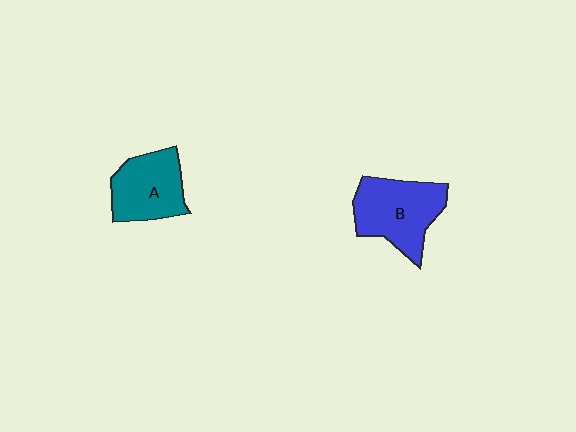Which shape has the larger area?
Shape B (blue).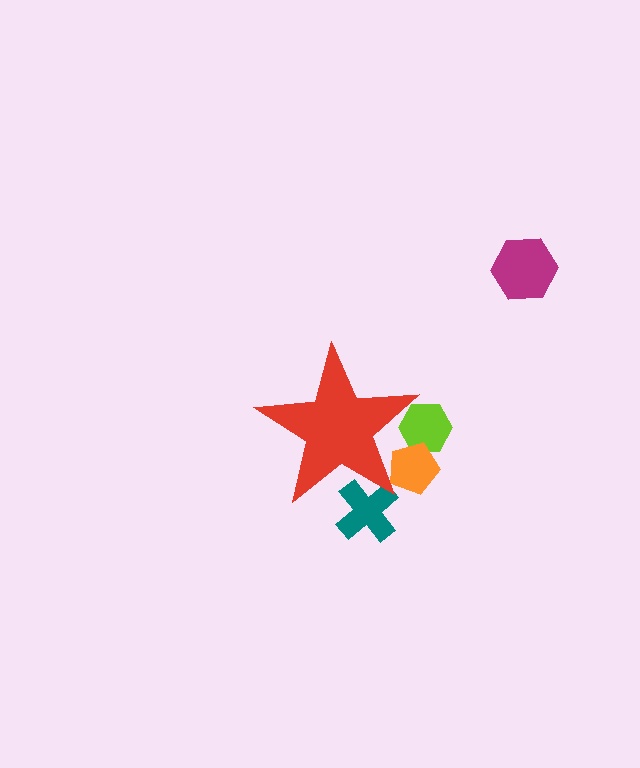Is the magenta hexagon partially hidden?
No, the magenta hexagon is fully visible.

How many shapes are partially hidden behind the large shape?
3 shapes are partially hidden.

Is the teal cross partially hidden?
Yes, the teal cross is partially hidden behind the red star.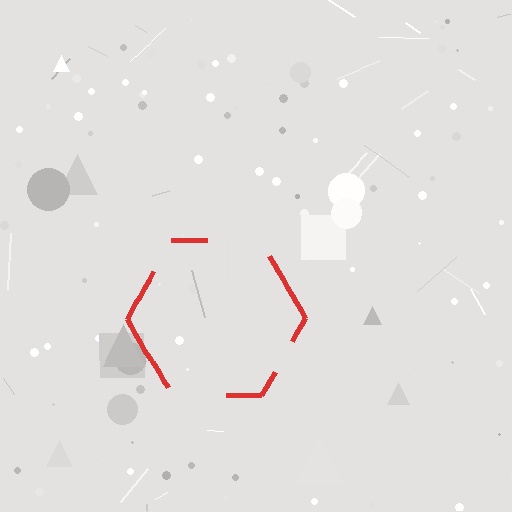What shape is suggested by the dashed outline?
The dashed outline suggests a hexagon.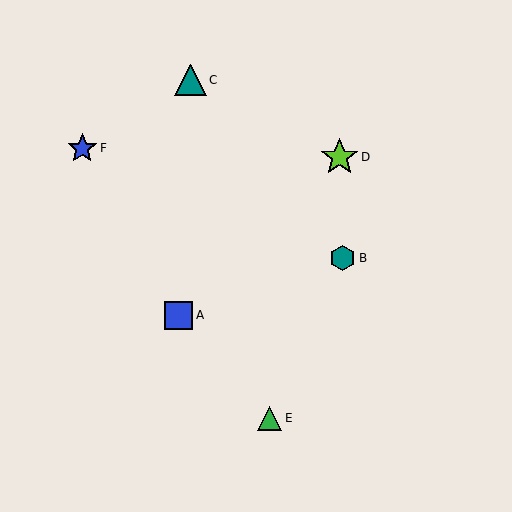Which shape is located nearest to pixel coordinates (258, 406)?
The green triangle (labeled E) at (270, 418) is nearest to that location.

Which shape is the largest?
The lime star (labeled D) is the largest.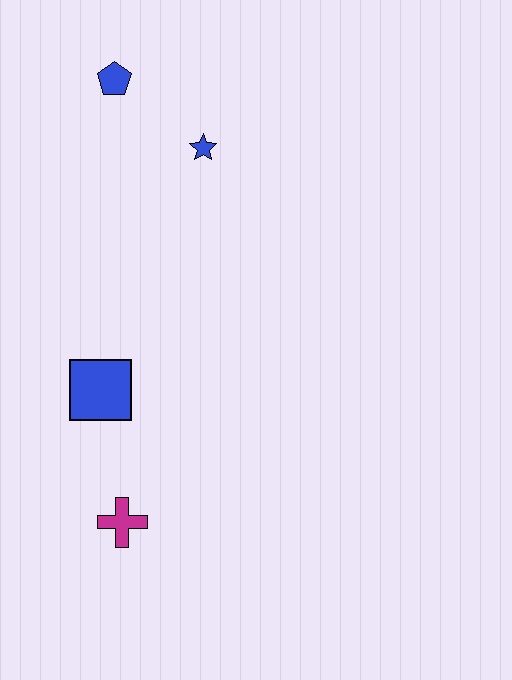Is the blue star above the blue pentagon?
No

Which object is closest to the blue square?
The magenta cross is closest to the blue square.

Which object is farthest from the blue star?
The magenta cross is farthest from the blue star.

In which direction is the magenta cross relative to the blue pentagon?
The magenta cross is below the blue pentagon.